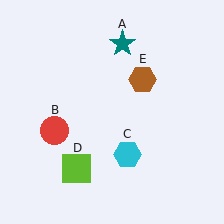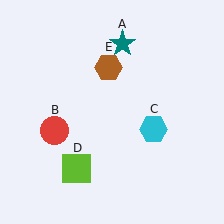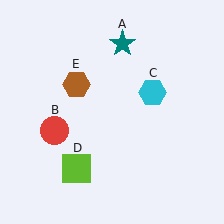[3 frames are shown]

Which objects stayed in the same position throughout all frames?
Teal star (object A) and red circle (object B) and lime square (object D) remained stationary.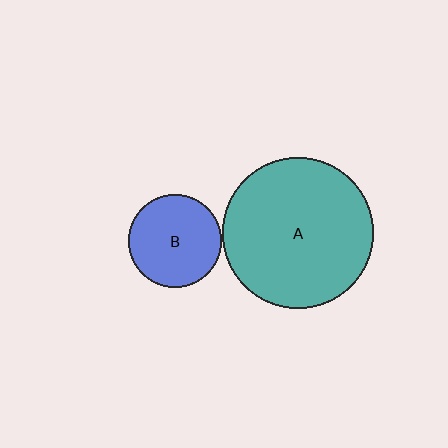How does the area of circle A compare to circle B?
Approximately 2.7 times.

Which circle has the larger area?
Circle A (teal).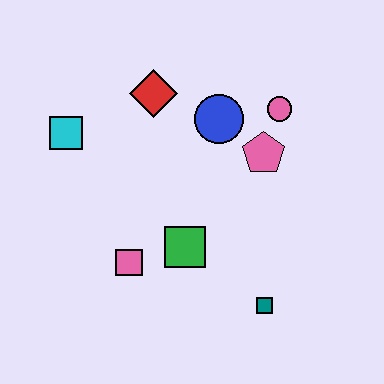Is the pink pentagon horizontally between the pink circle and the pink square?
Yes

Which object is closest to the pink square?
The green square is closest to the pink square.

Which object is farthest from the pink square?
The pink circle is farthest from the pink square.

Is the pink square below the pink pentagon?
Yes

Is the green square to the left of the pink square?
No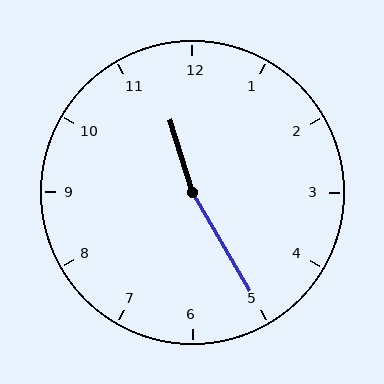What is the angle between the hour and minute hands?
Approximately 168 degrees.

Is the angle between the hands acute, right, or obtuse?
It is obtuse.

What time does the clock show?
11:25.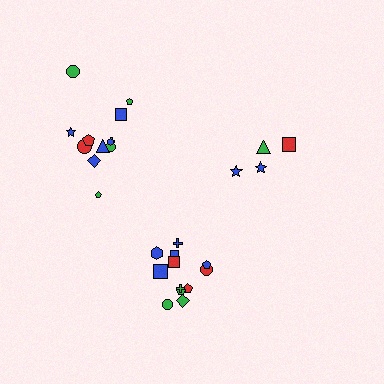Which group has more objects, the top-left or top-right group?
The top-left group.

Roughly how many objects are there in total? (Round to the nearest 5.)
Roughly 30 objects in total.